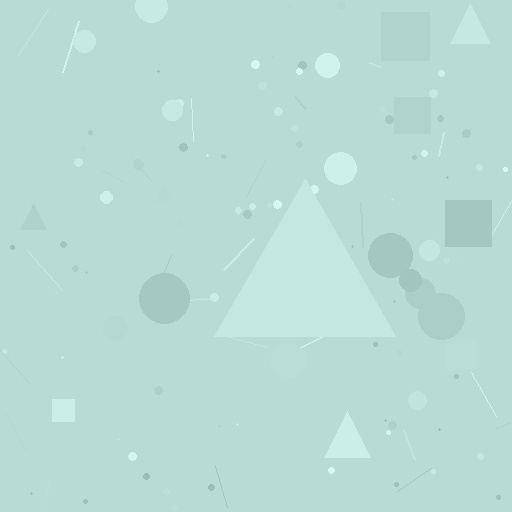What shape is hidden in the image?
A triangle is hidden in the image.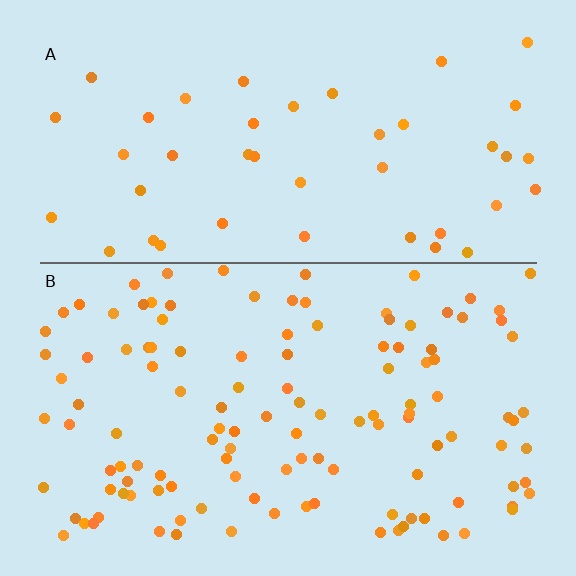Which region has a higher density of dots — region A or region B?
B (the bottom).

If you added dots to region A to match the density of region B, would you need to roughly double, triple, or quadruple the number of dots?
Approximately triple.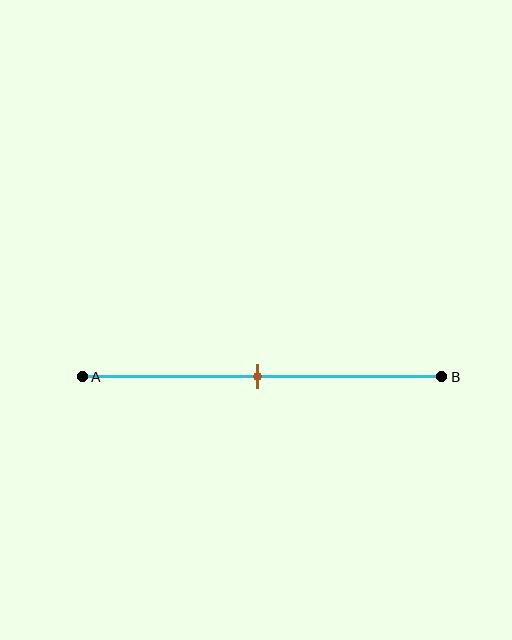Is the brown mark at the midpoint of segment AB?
Yes, the mark is approximately at the midpoint.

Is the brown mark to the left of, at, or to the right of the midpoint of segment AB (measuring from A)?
The brown mark is approximately at the midpoint of segment AB.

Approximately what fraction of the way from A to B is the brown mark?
The brown mark is approximately 50% of the way from A to B.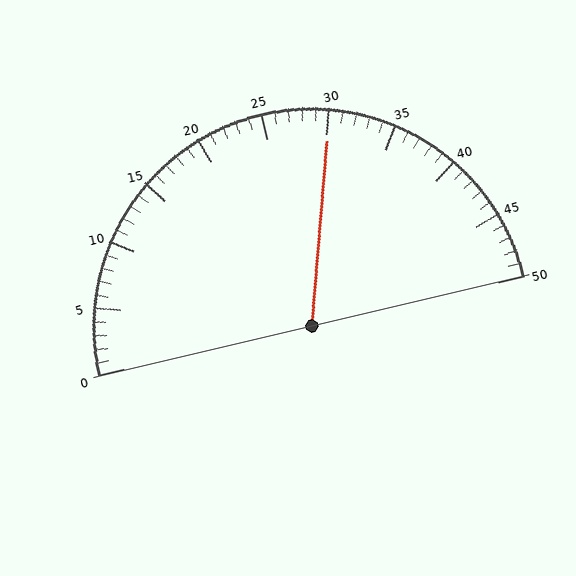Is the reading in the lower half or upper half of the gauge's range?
The reading is in the upper half of the range (0 to 50).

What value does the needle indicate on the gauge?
The needle indicates approximately 30.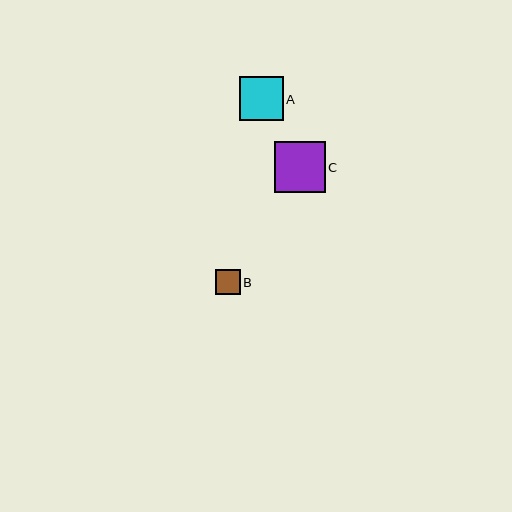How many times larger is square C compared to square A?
Square C is approximately 1.2 times the size of square A.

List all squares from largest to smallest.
From largest to smallest: C, A, B.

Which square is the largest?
Square C is the largest with a size of approximately 51 pixels.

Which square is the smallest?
Square B is the smallest with a size of approximately 25 pixels.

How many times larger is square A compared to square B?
Square A is approximately 1.8 times the size of square B.